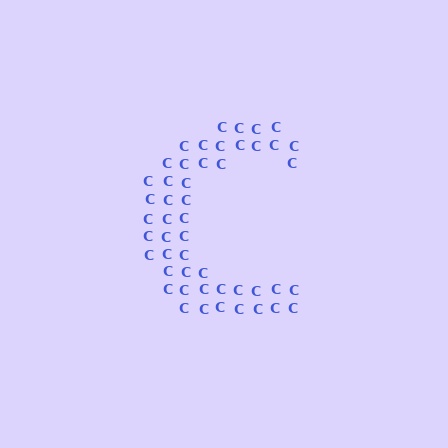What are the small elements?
The small elements are letter C's.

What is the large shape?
The large shape is the letter C.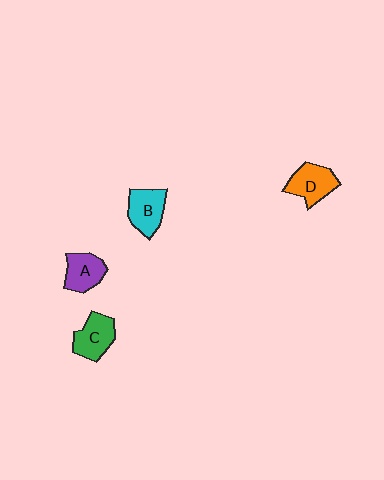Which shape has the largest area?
Shape B (cyan).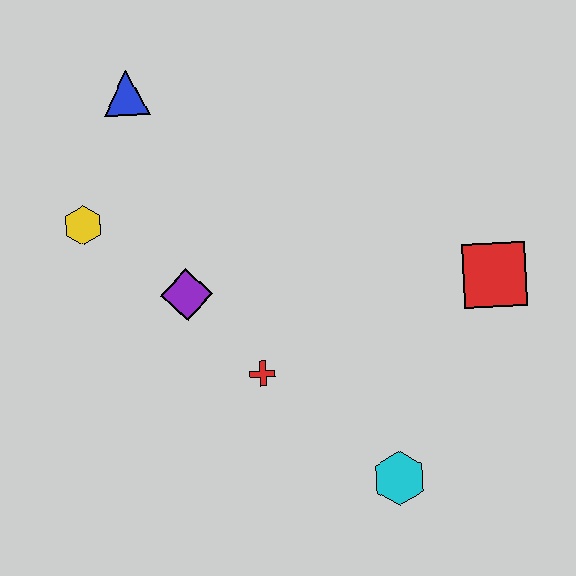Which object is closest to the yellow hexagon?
The purple diamond is closest to the yellow hexagon.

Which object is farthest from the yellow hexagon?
The red square is farthest from the yellow hexagon.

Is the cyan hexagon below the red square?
Yes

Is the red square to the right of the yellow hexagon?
Yes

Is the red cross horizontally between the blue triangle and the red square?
Yes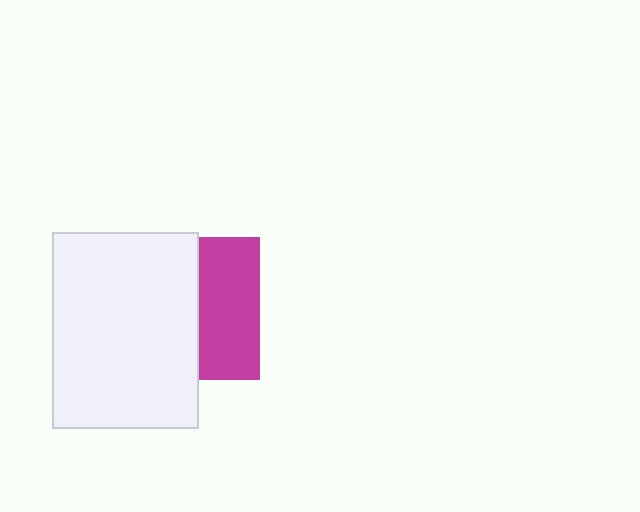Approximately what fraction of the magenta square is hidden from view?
Roughly 58% of the magenta square is hidden behind the white rectangle.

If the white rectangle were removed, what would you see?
You would see the complete magenta square.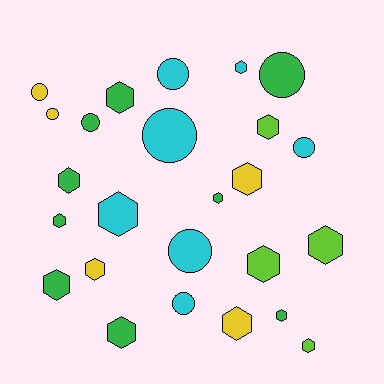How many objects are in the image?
There are 25 objects.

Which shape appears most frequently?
Hexagon, with 16 objects.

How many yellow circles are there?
There are 2 yellow circles.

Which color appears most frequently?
Green, with 9 objects.